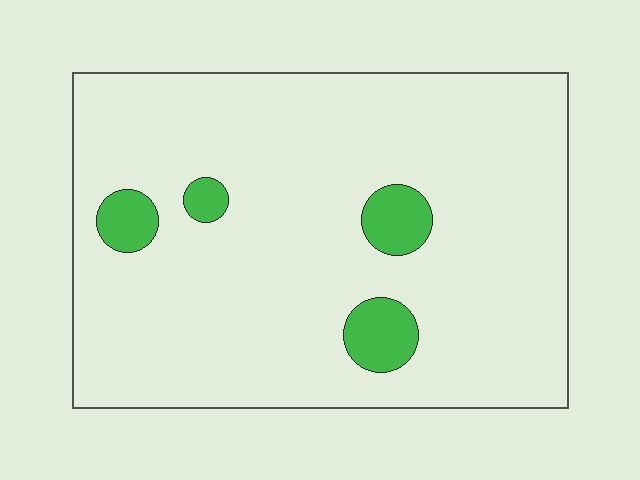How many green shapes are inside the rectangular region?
4.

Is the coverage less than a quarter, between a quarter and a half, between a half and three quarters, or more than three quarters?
Less than a quarter.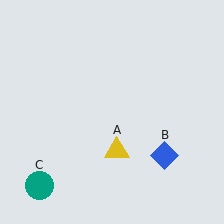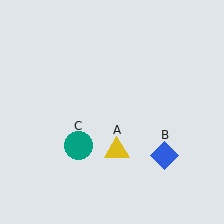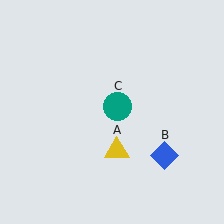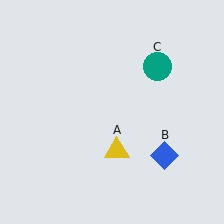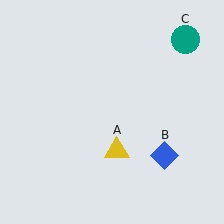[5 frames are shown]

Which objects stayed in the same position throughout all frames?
Yellow triangle (object A) and blue diamond (object B) remained stationary.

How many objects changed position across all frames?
1 object changed position: teal circle (object C).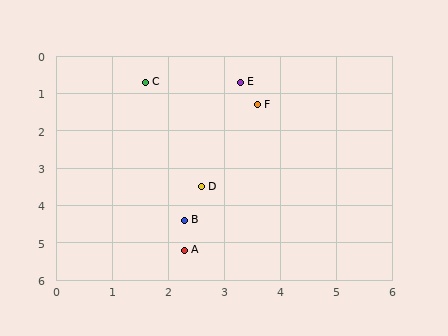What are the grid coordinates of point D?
Point D is at approximately (2.6, 3.5).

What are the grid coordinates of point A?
Point A is at approximately (2.3, 5.2).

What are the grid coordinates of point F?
Point F is at approximately (3.6, 1.3).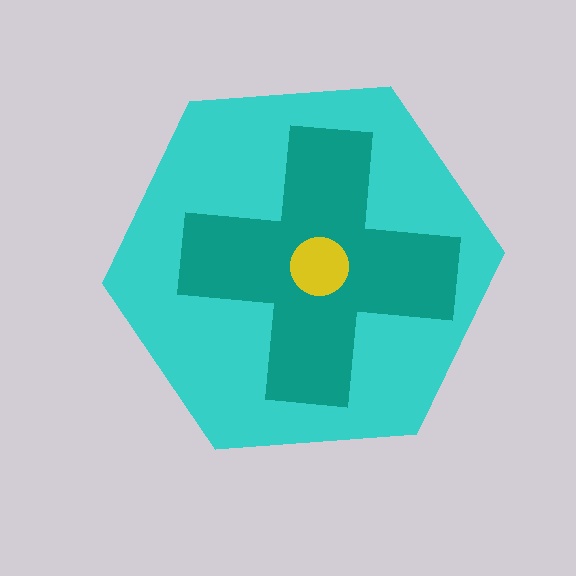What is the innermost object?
The yellow circle.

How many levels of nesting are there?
3.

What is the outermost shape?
The cyan hexagon.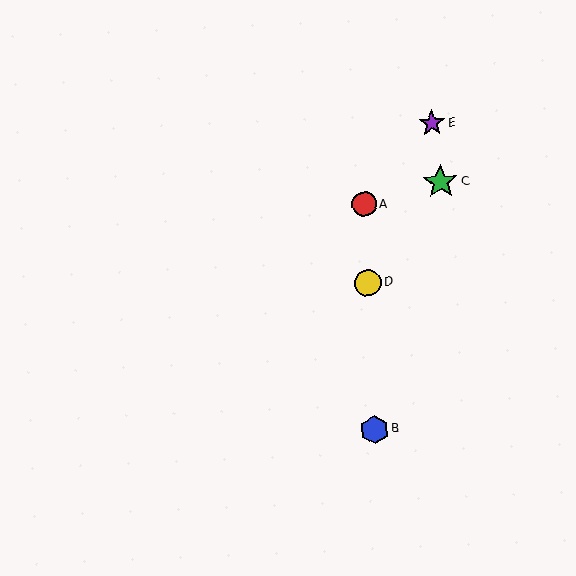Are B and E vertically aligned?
No, B is at x≈374 and E is at x≈432.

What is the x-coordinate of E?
Object E is at x≈432.